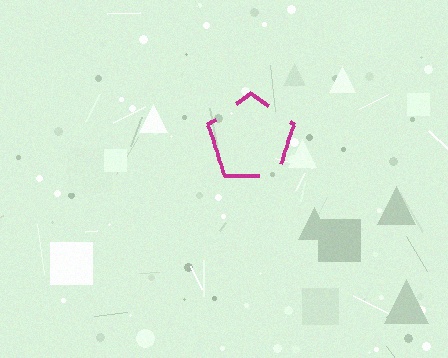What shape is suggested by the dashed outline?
The dashed outline suggests a pentagon.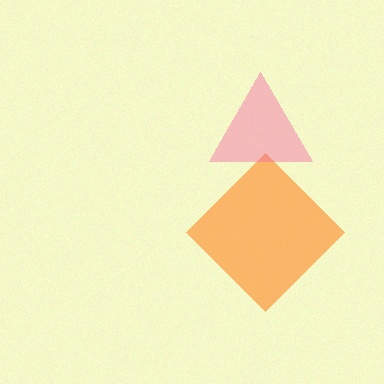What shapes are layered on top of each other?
The layered shapes are: an orange diamond, a pink triangle.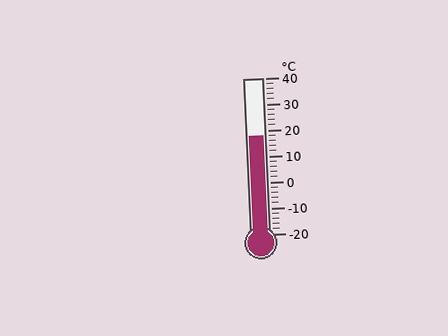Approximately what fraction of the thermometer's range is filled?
The thermometer is filled to approximately 65% of its range.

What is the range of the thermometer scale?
The thermometer scale ranges from -20°C to 40°C.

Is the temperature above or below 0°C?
The temperature is above 0°C.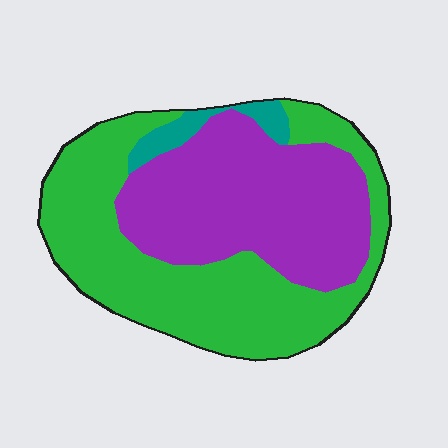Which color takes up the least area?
Teal, at roughly 5%.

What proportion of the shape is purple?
Purple takes up about two fifths (2/5) of the shape.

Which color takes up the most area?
Green, at roughly 50%.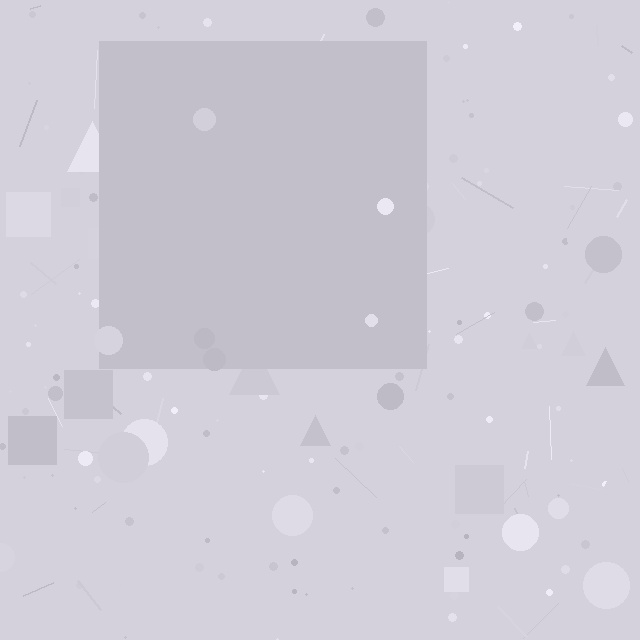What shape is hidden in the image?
A square is hidden in the image.